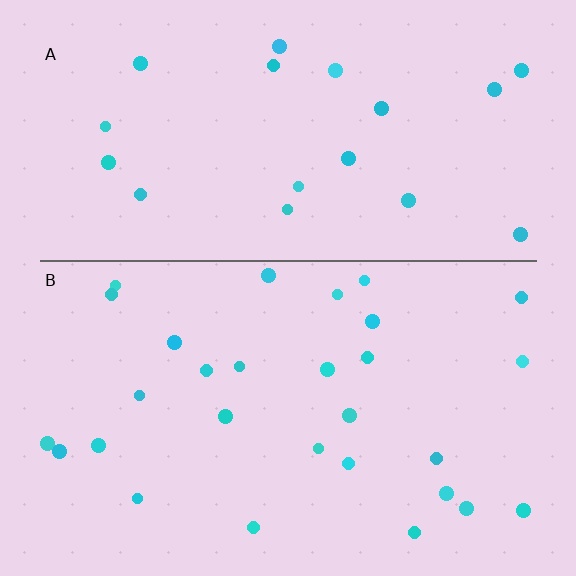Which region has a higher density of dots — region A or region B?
B (the bottom).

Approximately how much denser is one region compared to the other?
Approximately 1.5× — region B over region A.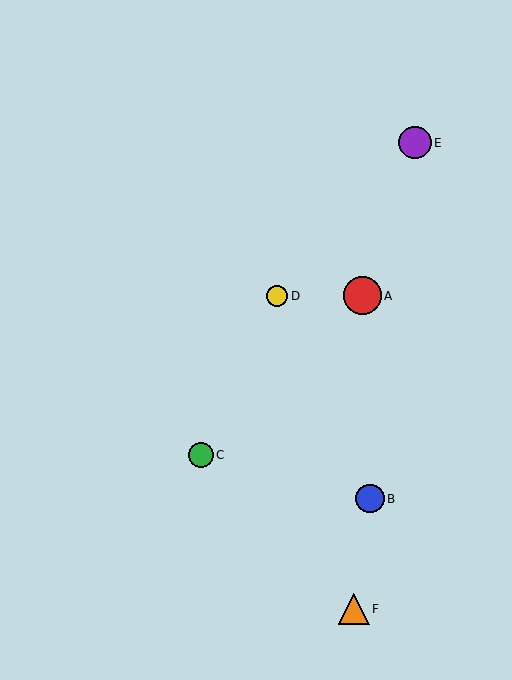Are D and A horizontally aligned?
Yes, both are at y≈296.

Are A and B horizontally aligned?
No, A is at y≈296 and B is at y≈499.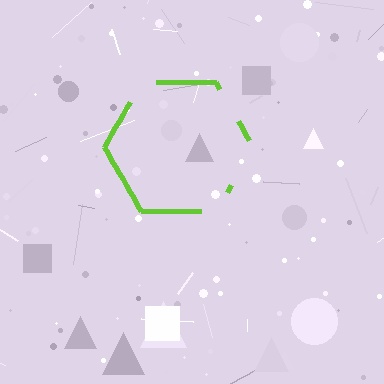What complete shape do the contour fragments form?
The contour fragments form a hexagon.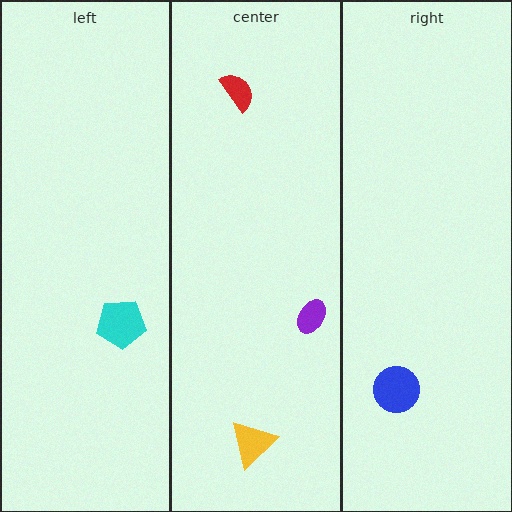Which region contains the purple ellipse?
The center region.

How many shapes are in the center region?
3.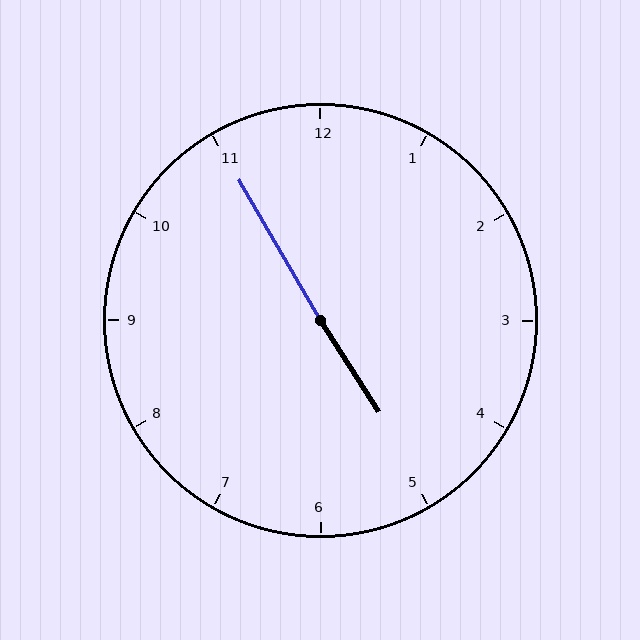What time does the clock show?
4:55.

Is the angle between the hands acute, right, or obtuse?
It is obtuse.